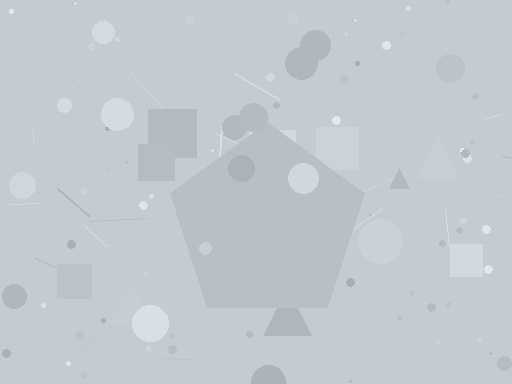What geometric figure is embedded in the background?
A pentagon is embedded in the background.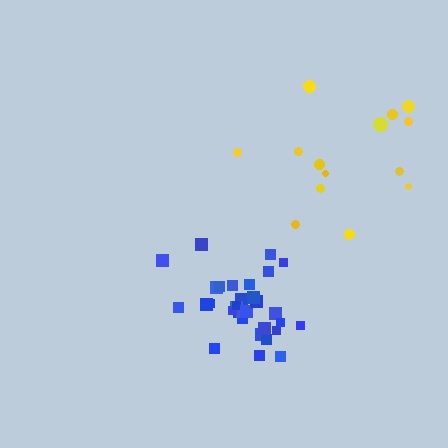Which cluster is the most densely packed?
Blue.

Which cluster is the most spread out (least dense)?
Yellow.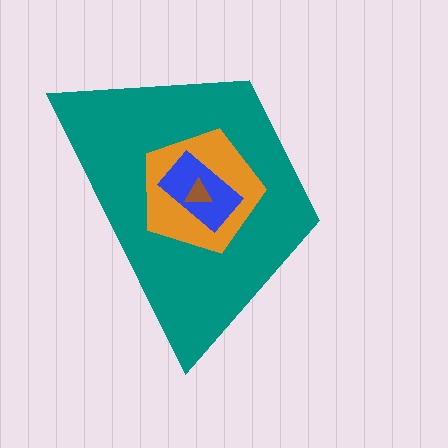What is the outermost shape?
The teal trapezoid.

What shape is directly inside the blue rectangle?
The brown triangle.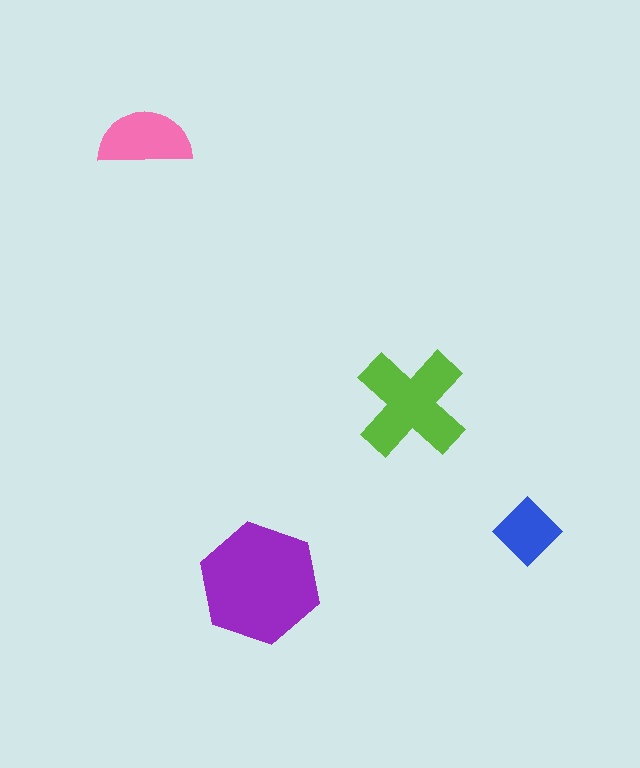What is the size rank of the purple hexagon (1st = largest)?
1st.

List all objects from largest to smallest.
The purple hexagon, the lime cross, the pink semicircle, the blue diamond.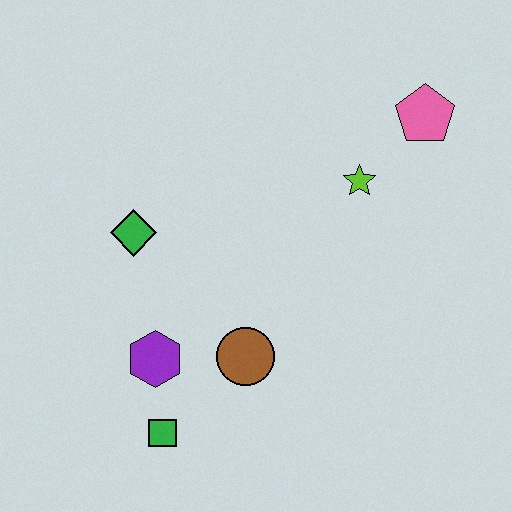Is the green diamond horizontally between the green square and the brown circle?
No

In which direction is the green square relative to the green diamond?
The green square is below the green diamond.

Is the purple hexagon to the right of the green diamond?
Yes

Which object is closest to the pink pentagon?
The lime star is closest to the pink pentagon.